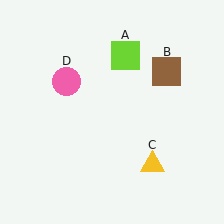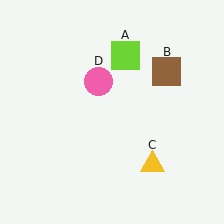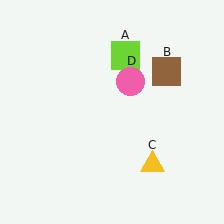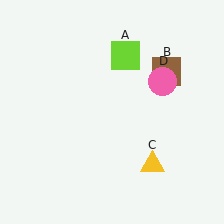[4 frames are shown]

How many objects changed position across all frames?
1 object changed position: pink circle (object D).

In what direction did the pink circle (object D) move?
The pink circle (object D) moved right.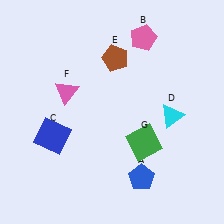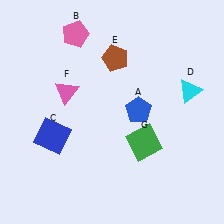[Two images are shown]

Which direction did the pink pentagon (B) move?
The pink pentagon (B) moved left.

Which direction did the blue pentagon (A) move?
The blue pentagon (A) moved up.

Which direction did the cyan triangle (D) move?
The cyan triangle (D) moved up.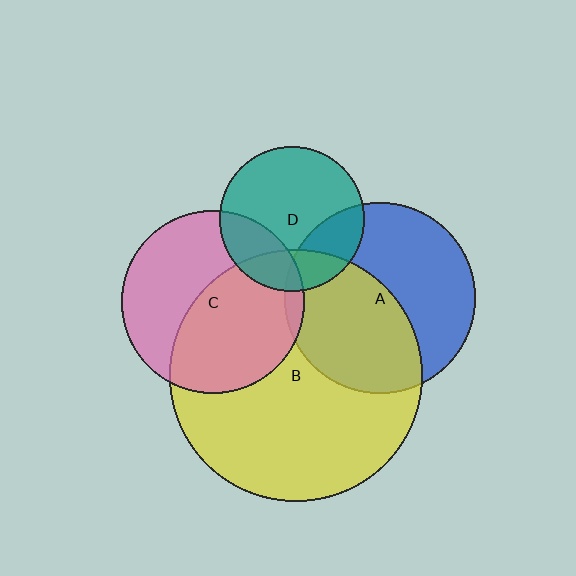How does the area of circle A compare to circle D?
Approximately 1.7 times.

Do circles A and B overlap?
Yes.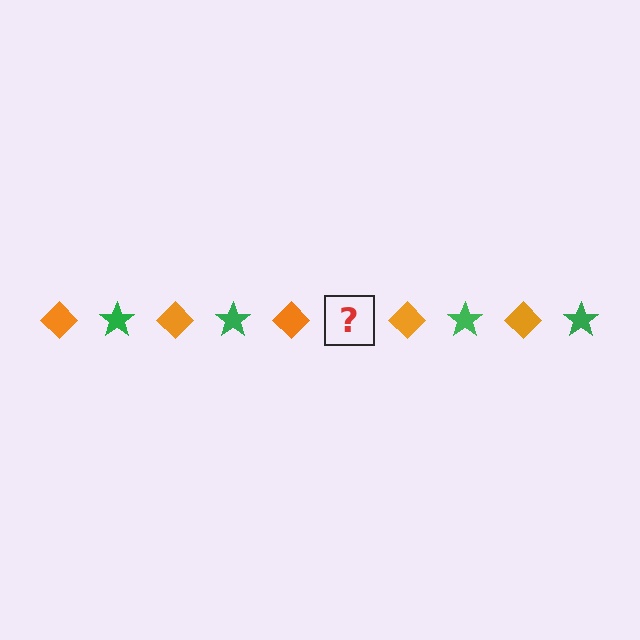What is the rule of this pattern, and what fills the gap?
The rule is that the pattern alternates between orange diamond and green star. The gap should be filled with a green star.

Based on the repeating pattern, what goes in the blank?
The blank should be a green star.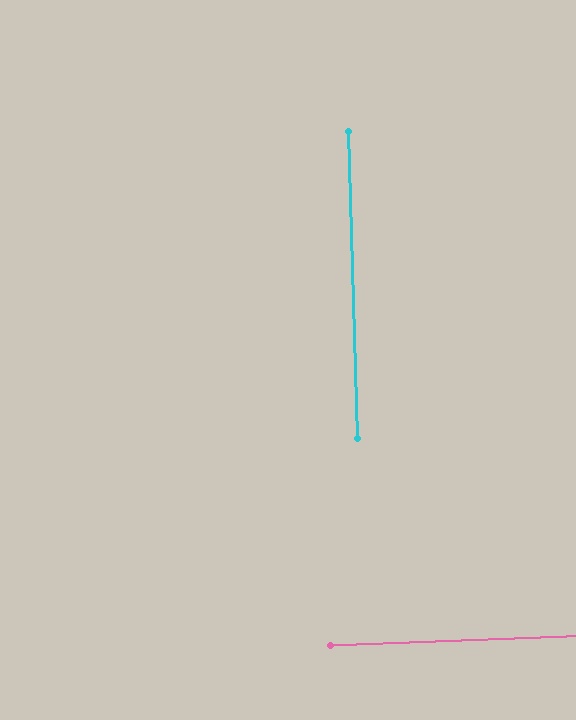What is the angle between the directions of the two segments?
Approximately 90 degrees.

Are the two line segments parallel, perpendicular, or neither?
Perpendicular — they meet at approximately 90°.